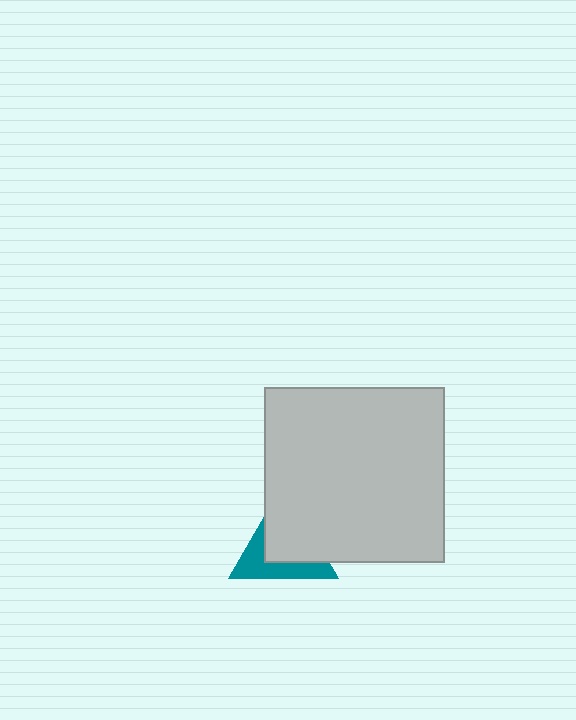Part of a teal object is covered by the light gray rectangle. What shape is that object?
It is a triangle.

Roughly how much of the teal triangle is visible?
A small part of it is visible (roughly 42%).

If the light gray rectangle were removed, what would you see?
You would see the complete teal triangle.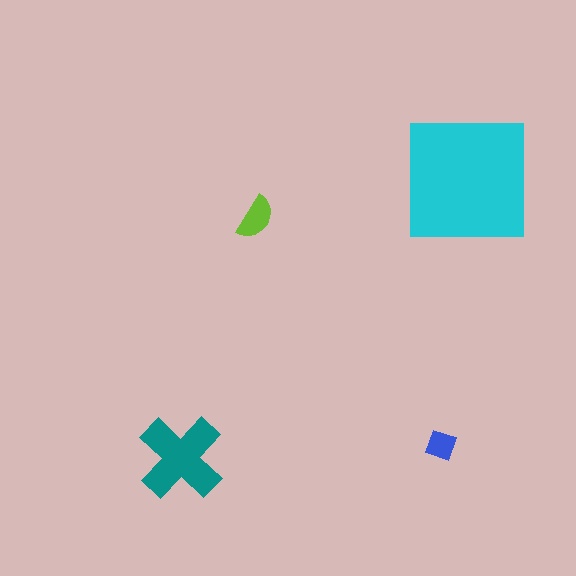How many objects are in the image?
There are 4 objects in the image.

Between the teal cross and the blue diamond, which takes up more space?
The teal cross.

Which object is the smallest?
The blue diamond.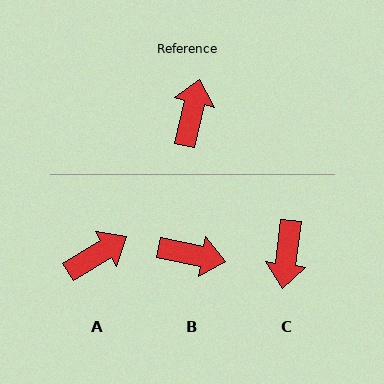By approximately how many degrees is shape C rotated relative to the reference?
Approximately 174 degrees clockwise.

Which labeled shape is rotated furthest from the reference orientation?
C, about 174 degrees away.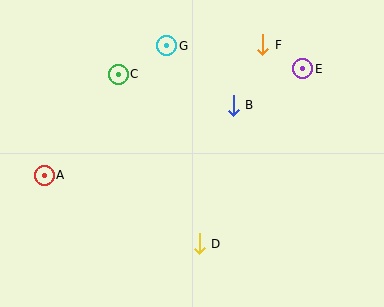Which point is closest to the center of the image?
Point B at (233, 105) is closest to the center.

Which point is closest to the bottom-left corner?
Point A is closest to the bottom-left corner.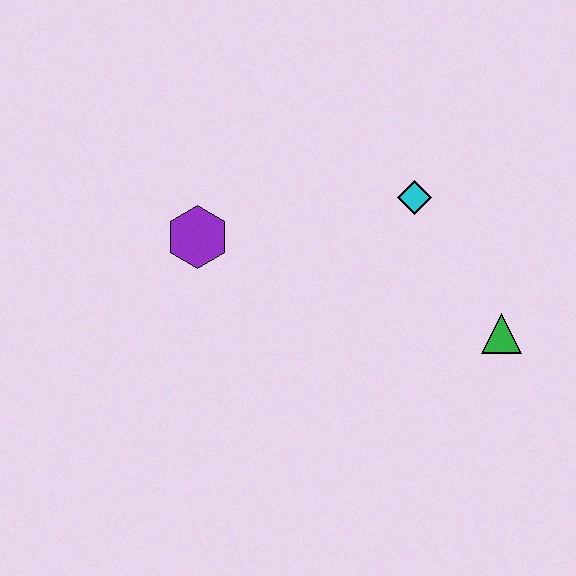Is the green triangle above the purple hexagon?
No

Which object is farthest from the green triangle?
The purple hexagon is farthest from the green triangle.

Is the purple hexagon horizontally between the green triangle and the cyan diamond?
No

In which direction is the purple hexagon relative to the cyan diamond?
The purple hexagon is to the left of the cyan diamond.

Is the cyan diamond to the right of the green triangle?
No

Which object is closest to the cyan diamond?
The green triangle is closest to the cyan diamond.